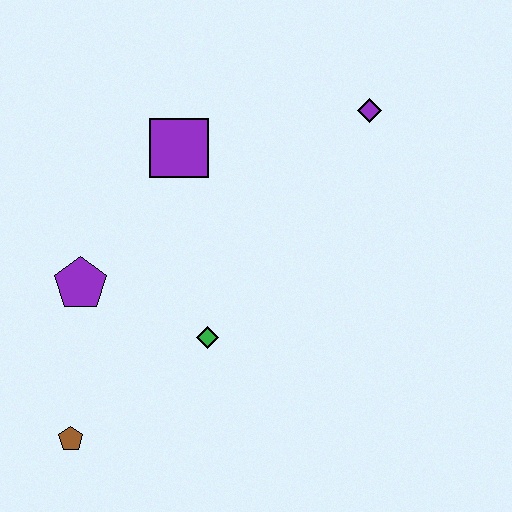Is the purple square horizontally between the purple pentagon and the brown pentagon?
No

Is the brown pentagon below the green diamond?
Yes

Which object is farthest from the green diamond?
The purple diamond is farthest from the green diamond.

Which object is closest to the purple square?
The purple pentagon is closest to the purple square.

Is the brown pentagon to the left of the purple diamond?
Yes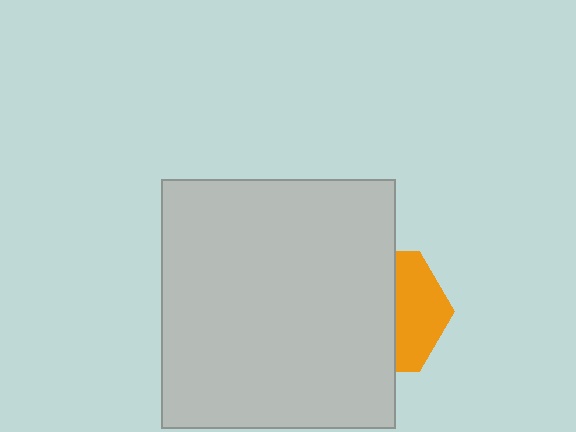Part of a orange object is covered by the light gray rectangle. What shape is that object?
It is a hexagon.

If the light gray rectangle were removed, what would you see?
You would see the complete orange hexagon.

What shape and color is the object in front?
The object in front is a light gray rectangle.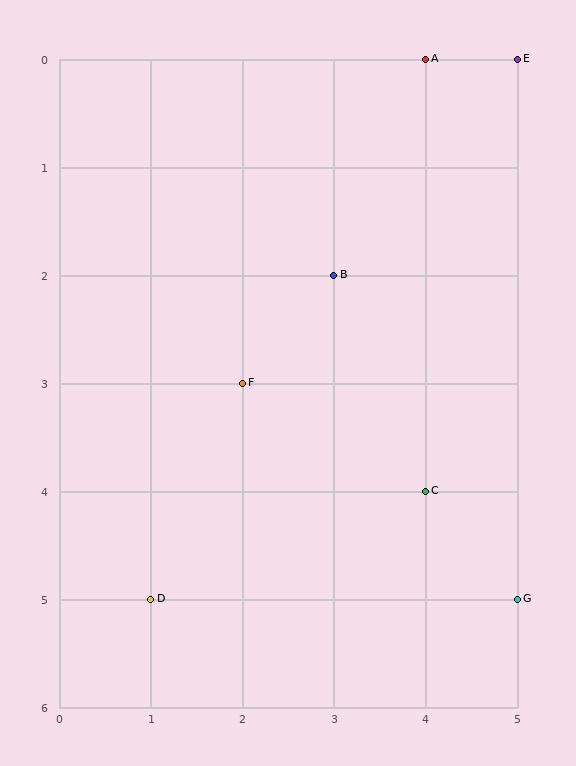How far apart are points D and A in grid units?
Points D and A are 3 columns and 5 rows apart (about 5.8 grid units diagonally).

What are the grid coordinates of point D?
Point D is at grid coordinates (1, 5).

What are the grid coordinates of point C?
Point C is at grid coordinates (4, 4).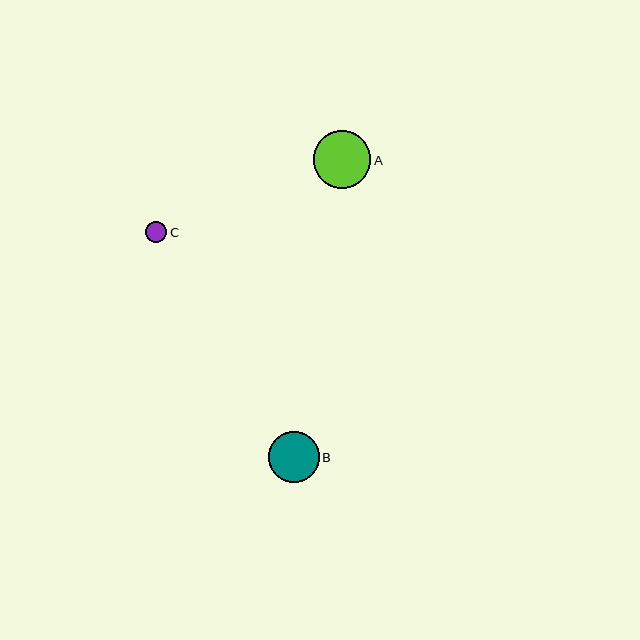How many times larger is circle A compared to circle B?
Circle A is approximately 1.1 times the size of circle B.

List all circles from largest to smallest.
From largest to smallest: A, B, C.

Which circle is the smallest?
Circle C is the smallest with a size of approximately 21 pixels.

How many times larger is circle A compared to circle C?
Circle A is approximately 2.8 times the size of circle C.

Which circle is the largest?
Circle A is the largest with a size of approximately 57 pixels.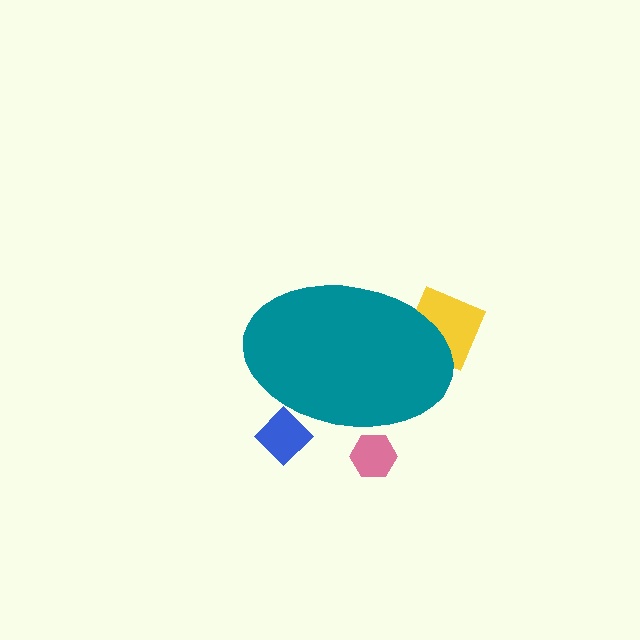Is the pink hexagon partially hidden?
Yes, the pink hexagon is partially hidden behind the teal ellipse.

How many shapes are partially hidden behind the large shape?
4 shapes are partially hidden.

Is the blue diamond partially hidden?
Yes, the blue diamond is partially hidden behind the teal ellipse.